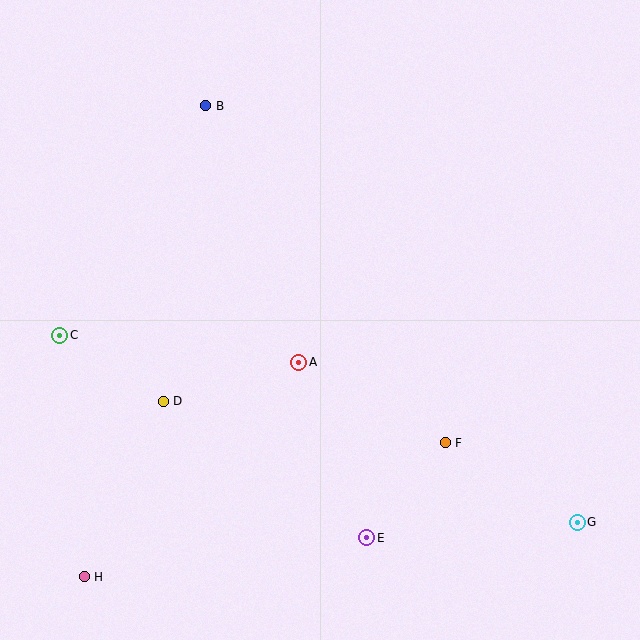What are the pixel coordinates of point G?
Point G is at (577, 522).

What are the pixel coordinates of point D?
Point D is at (163, 401).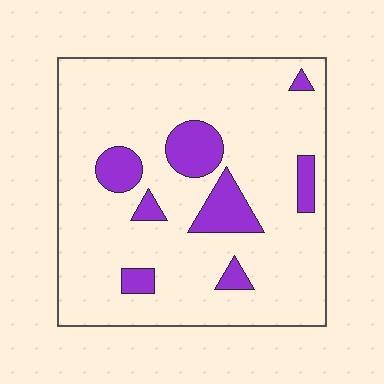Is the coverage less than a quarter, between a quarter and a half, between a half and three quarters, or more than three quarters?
Less than a quarter.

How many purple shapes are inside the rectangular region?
8.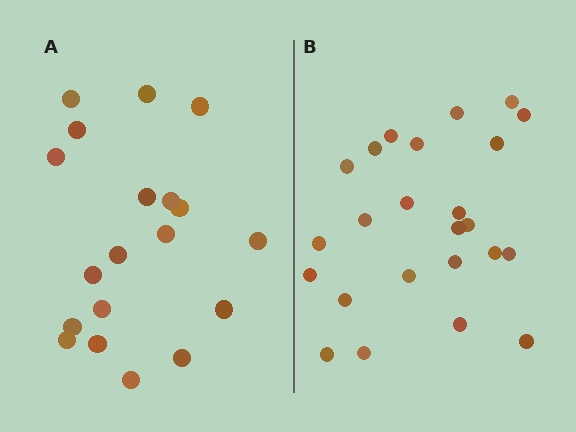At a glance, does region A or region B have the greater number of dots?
Region B (the right region) has more dots.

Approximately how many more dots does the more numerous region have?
Region B has about 5 more dots than region A.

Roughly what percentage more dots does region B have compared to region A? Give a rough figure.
About 25% more.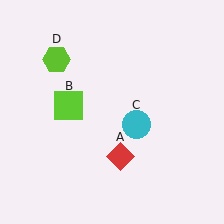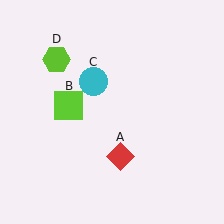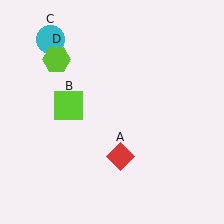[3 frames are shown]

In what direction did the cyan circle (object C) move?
The cyan circle (object C) moved up and to the left.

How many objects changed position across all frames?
1 object changed position: cyan circle (object C).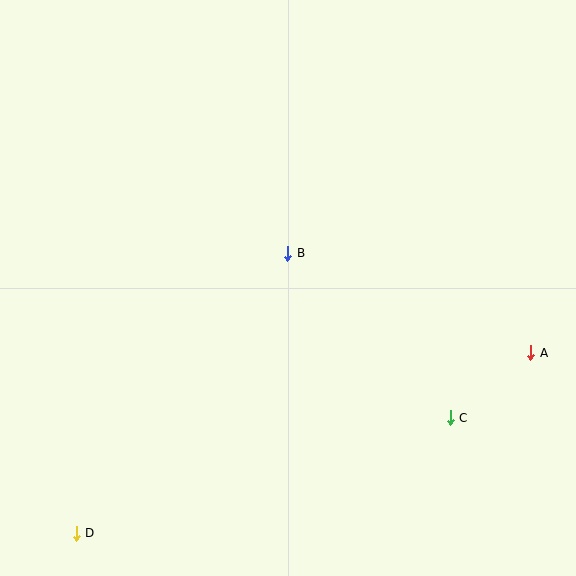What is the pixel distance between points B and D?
The distance between B and D is 351 pixels.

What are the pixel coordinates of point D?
Point D is at (76, 533).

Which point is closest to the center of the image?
Point B at (288, 253) is closest to the center.